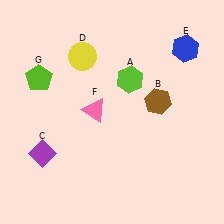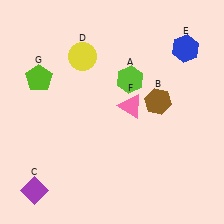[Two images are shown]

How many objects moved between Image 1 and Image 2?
2 objects moved between the two images.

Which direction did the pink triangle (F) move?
The pink triangle (F) moved right.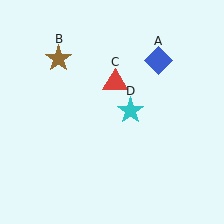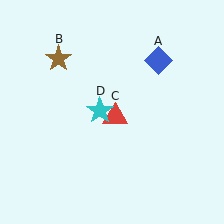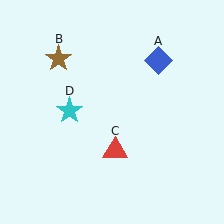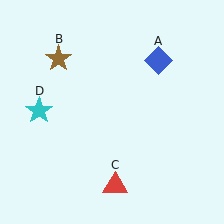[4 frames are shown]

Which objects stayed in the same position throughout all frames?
Blue diamond (object A) and brown star (object B) remained stationary.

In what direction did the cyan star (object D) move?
The cyan star (object D) moved left.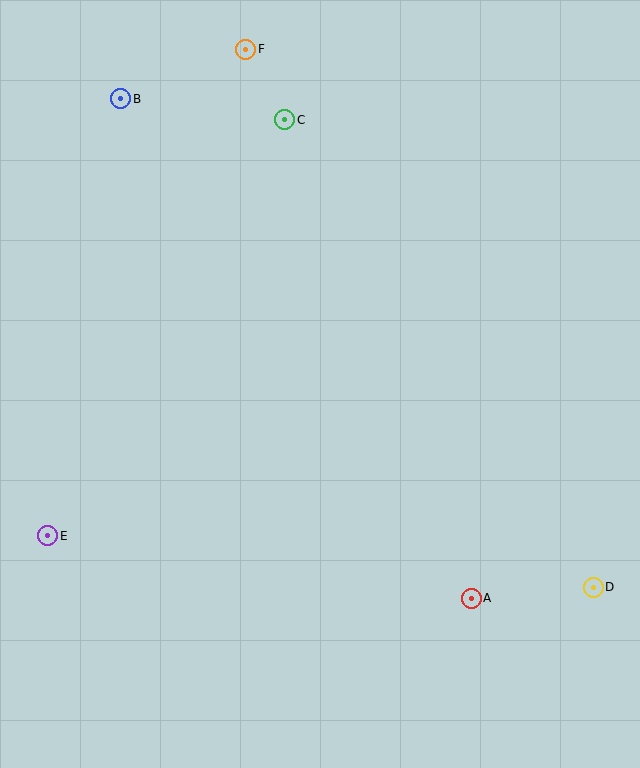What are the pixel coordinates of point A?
Point A is at (471, 598).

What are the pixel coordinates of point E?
Point E is at (48, 536).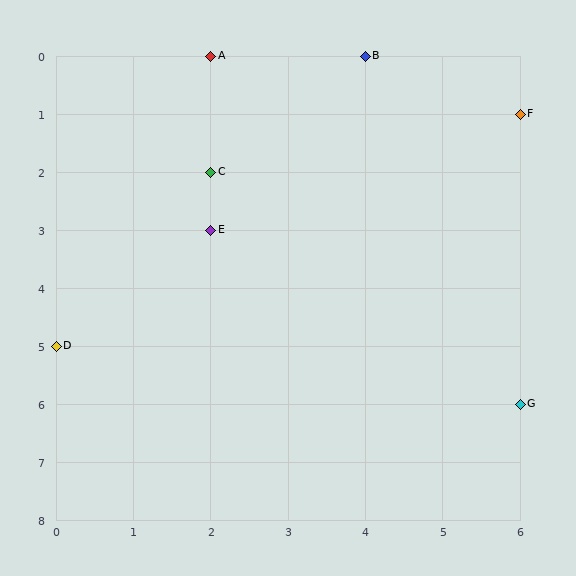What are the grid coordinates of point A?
Point A is at grid coordinates (2, 0).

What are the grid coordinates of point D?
Point D is at grid coordinates (0, 5).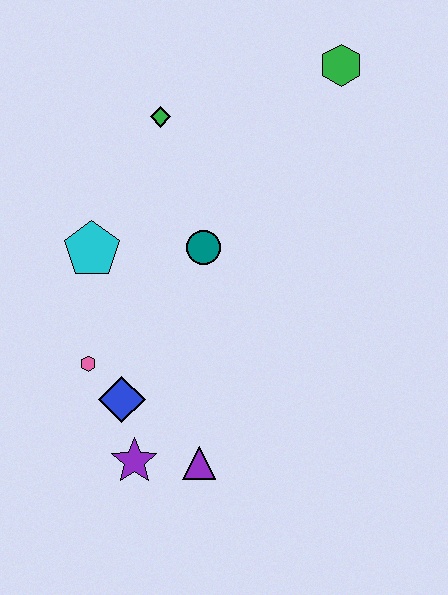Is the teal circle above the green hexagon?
No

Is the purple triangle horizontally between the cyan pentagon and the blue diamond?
No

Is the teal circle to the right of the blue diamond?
Yes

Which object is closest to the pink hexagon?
The blue diamond is closest to the pink hexagon.